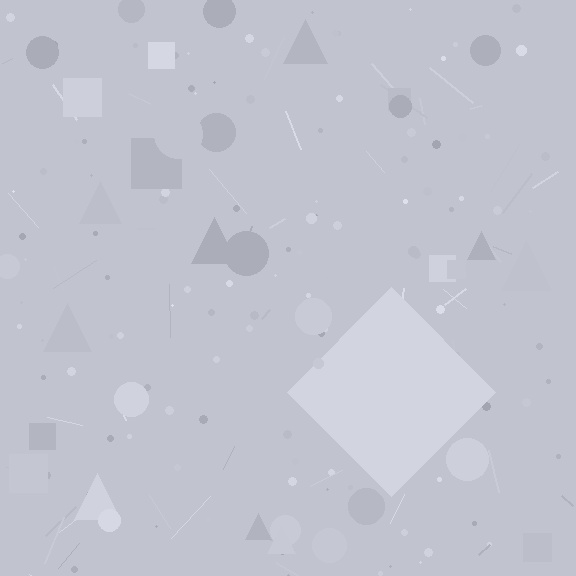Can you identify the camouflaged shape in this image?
The camouflaged shape is a diamond.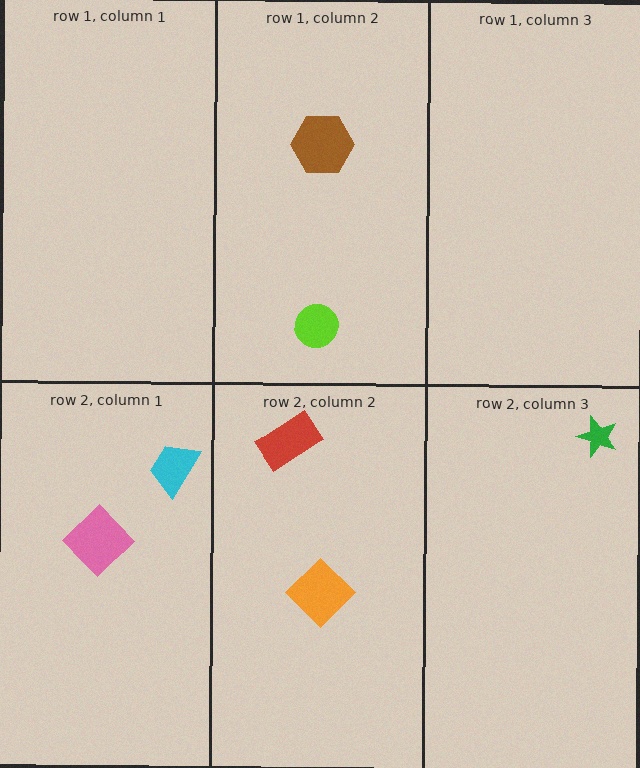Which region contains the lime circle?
The row 1, column 2 region.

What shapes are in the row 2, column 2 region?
The red rectangle, the orange diamond.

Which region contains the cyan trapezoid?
The row 2, column 1 region.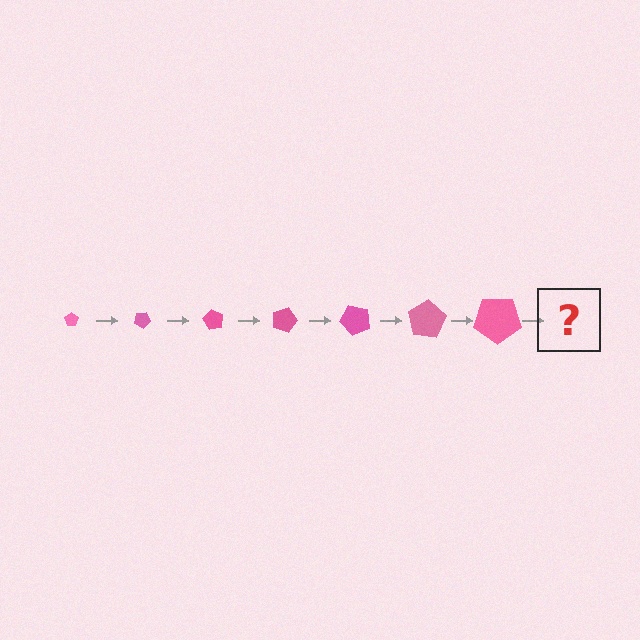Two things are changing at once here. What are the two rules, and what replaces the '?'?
The two rules are that the pentagon grows larger each step and it rotates 30 degrees each step. The '?' should be a pentagon, larger than the previous one and rotated 210 degrees from the start.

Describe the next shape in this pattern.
It should be a pentagon, larger than the previous one and rotated 210 degrees from the start.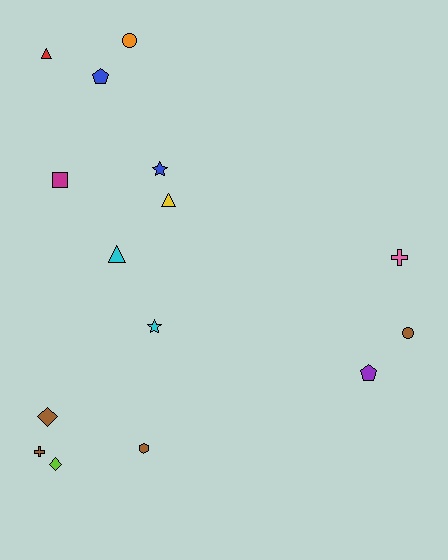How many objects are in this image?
There are 15 objects.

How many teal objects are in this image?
There are no teal objects.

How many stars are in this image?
There are 2 stars.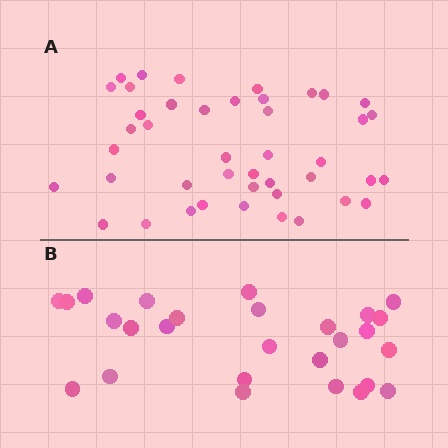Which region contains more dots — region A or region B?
Region A (the top region) has more dots.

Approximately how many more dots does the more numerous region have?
Region A has approximately 15 more dots than region B.